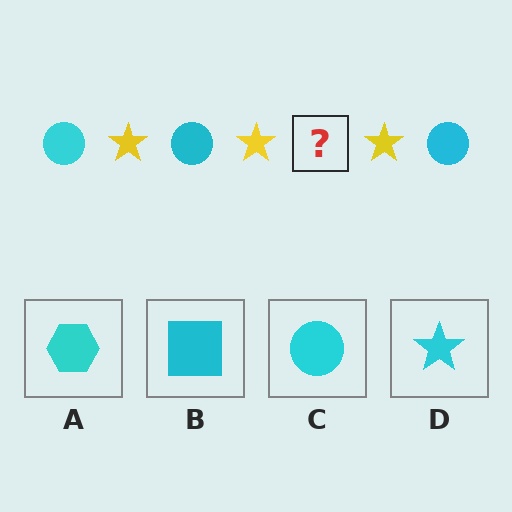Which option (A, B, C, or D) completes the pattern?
C.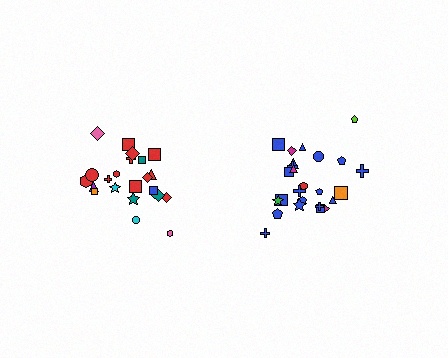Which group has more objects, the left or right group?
The right group.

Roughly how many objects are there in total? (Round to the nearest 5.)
Roughly 45 objects in total.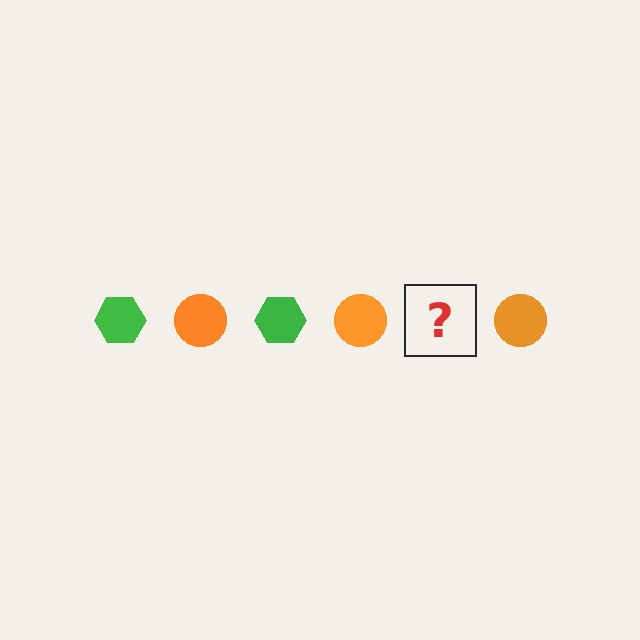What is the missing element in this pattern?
The missing element is a green hexagon.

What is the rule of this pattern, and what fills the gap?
The rule is that the pattern alternates between green hexagon and orange circle. The gap should be filled with a green hexagon.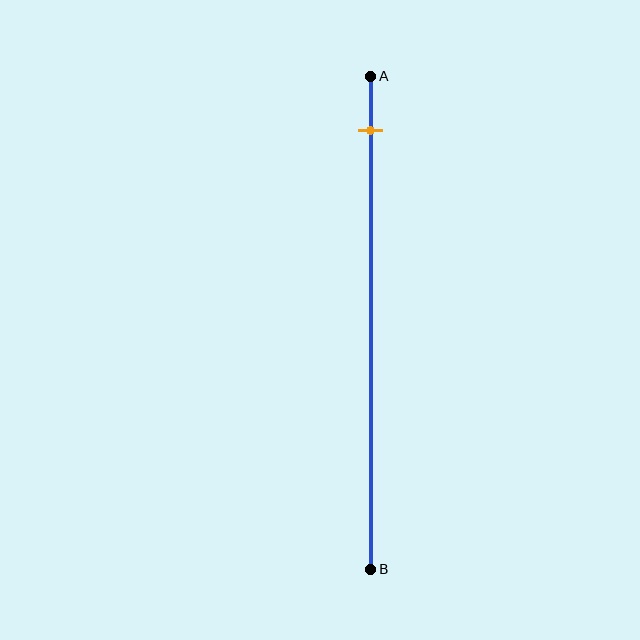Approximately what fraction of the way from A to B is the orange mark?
The orange mark is approximately 10% of the way from A to B.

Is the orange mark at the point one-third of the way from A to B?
No, the mark is at about 10% from A, not at the 33% one-third point.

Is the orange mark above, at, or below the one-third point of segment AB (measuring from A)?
The orange mark is above the one-third point of segment AB.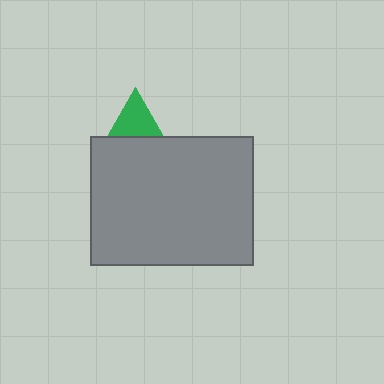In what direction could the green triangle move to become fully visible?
The green triangle could move up. That would shift it out from behind the gray rectangle entirely.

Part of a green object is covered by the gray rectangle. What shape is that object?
It is a triangle.